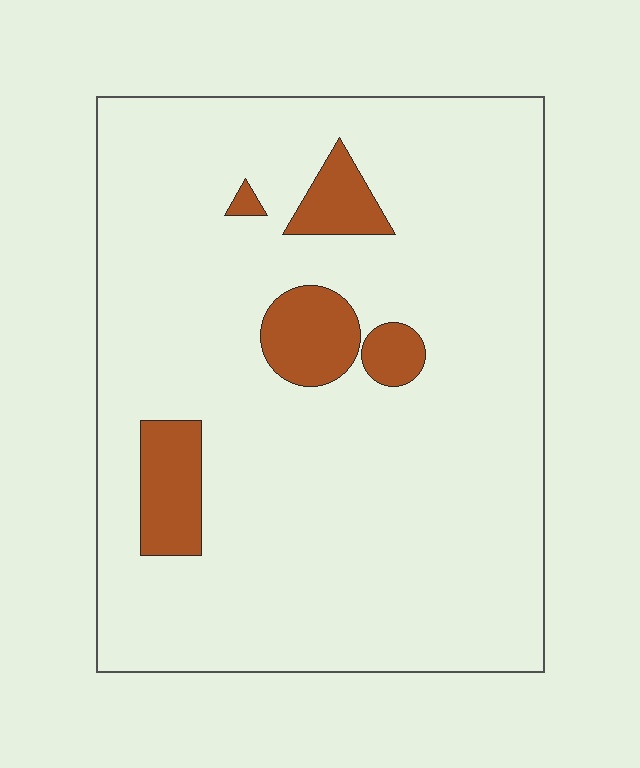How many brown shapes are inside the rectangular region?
5.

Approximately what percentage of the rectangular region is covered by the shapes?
Approximately 10%.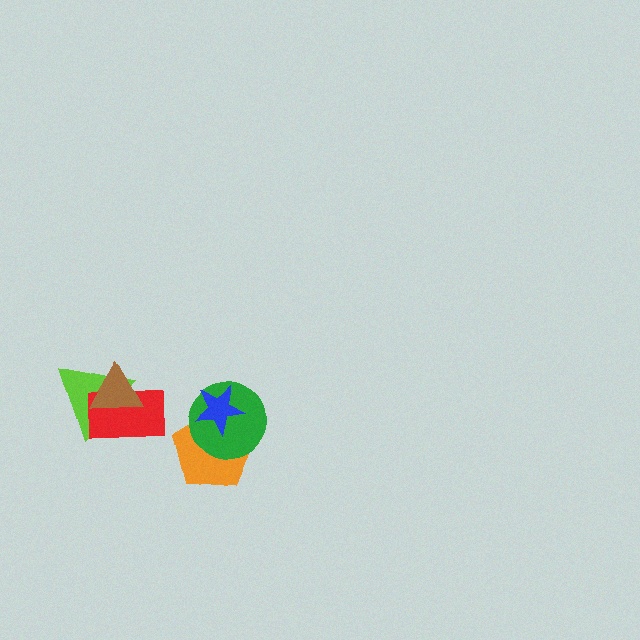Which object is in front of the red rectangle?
The brown triangle is in front of the red rectangle.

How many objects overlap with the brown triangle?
2 objects overlap with the brown triangle.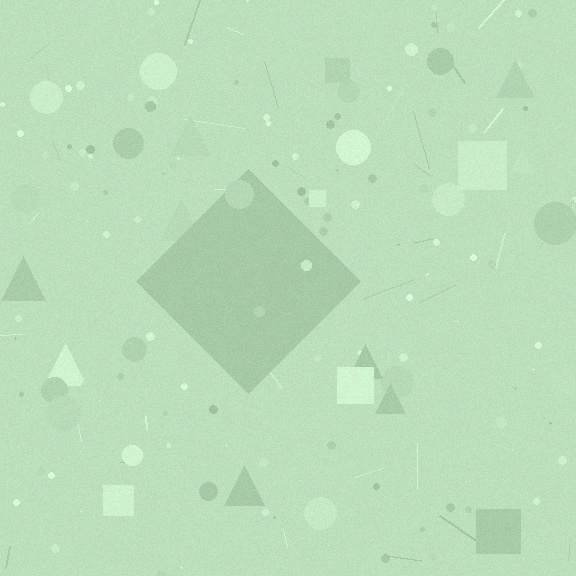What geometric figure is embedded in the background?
A diamond is embedded in the background.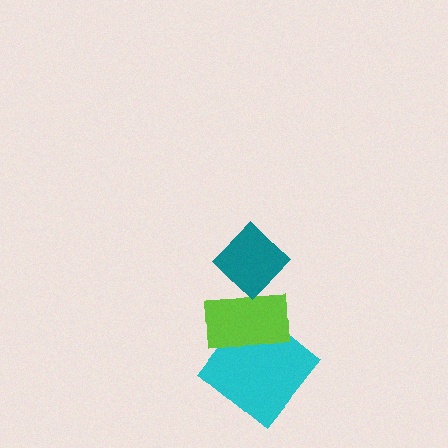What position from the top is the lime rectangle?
The lime rectangle is 2nd from the top.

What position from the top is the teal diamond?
The teal diamond is 1st from the top.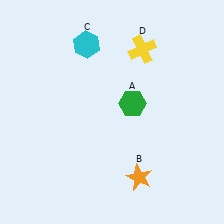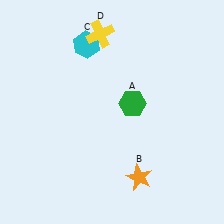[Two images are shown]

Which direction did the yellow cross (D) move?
The yellow cross (D) moved left.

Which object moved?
The yellow cross (D) moved left.